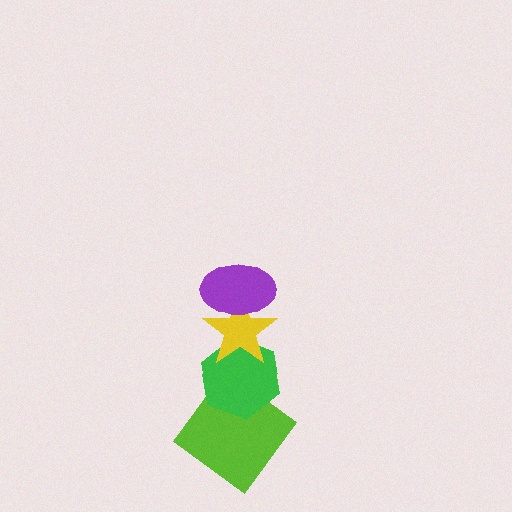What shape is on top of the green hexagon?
The yellow star is on top of the green hexagon.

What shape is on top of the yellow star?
The purple ellipse is on top of the yellow star.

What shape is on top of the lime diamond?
The green hexagon is on top of the lime diamond.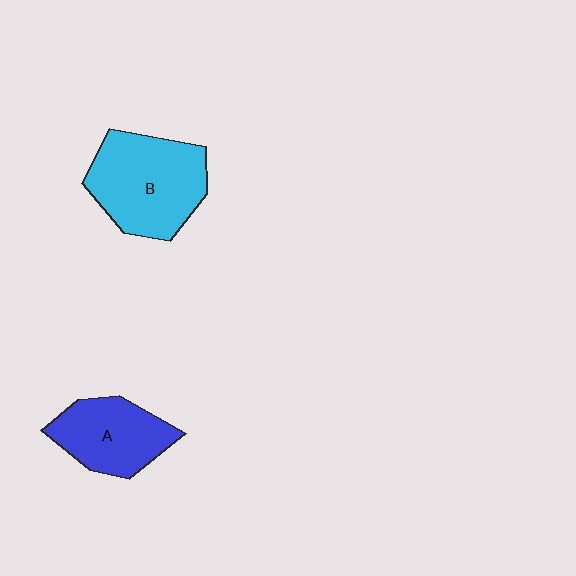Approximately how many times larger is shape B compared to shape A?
Approximately 1.4 times.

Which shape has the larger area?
Shape B (cyan).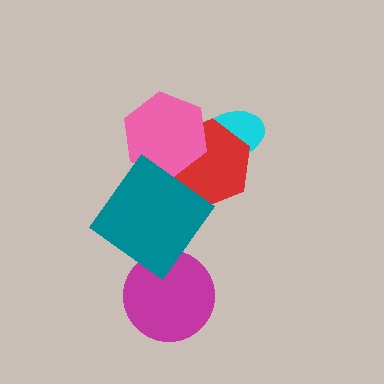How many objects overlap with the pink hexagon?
2 objects overlap with the pink hexagon.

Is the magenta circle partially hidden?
Yes, it is partially covered by another shape.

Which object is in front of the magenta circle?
The teal diamond is in front of the magenta circle.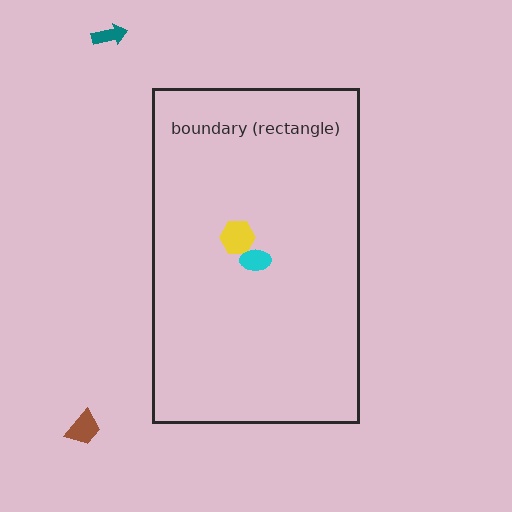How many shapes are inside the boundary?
2 inside, 2 outside.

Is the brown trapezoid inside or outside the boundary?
Outside.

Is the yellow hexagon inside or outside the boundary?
Inside.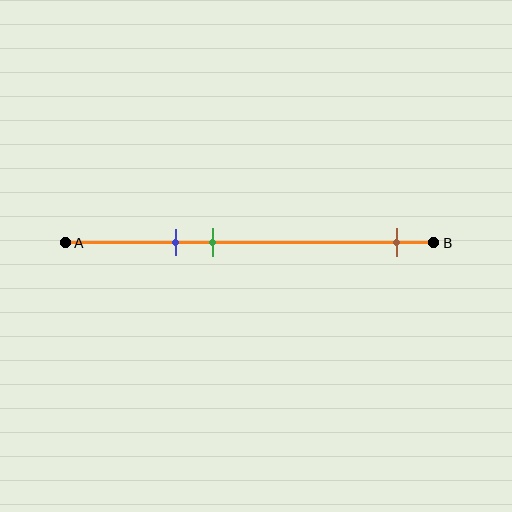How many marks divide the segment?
There are 3 marks dividing the segment.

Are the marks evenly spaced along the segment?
No, the marks are not evenly spaced.